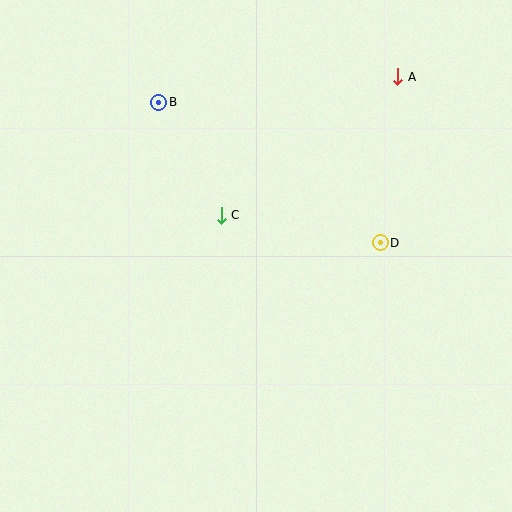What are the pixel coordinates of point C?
Point C is at (221, 215).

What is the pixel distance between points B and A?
The distance between B and A is 241 pixels.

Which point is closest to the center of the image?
Point C at (221, 215) is closest to the center.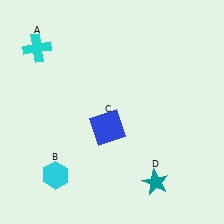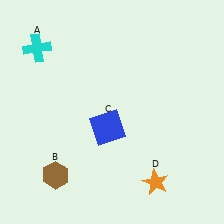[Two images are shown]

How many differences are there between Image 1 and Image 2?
There are 2 differences between the two images.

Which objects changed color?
B changed from cyan to brown. D changed from teal to orange.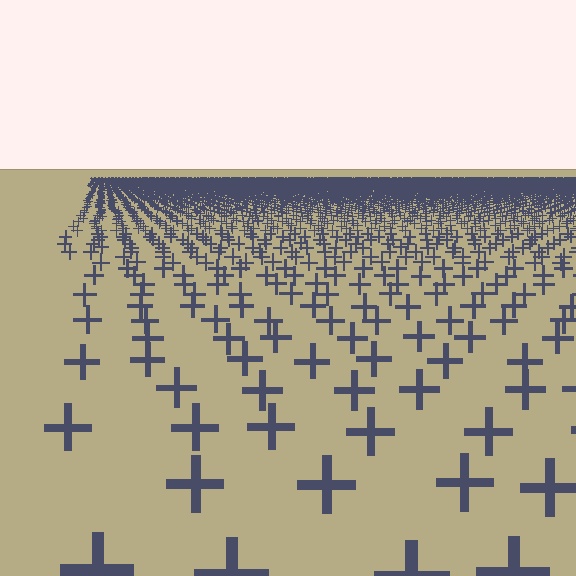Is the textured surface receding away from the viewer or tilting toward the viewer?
The surface is receding away from the viewer. Texture elements get smaller and denser toward the top.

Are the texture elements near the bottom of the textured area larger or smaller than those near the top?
Larger. Near the bottom, elements are closer to the viewer and appear at a bigger on-screen size.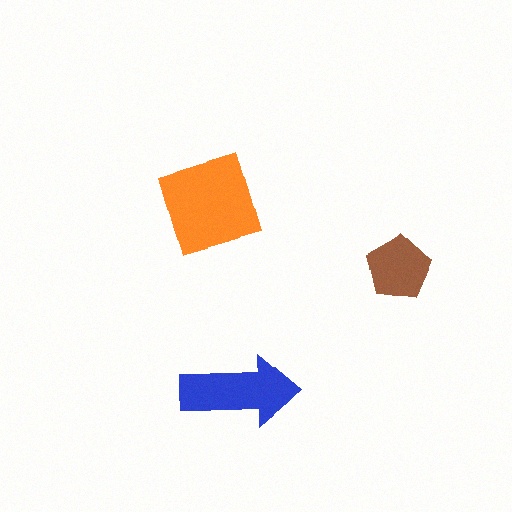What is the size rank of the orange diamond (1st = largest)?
1st.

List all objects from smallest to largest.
The brown pentagon, the blue arrow, the orange diamond.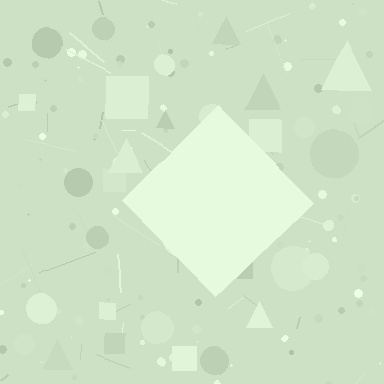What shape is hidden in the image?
A diamond is hidden in the image.